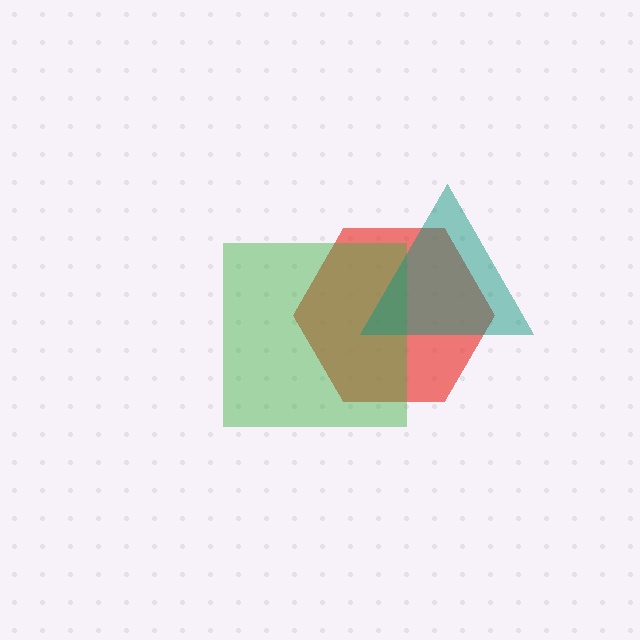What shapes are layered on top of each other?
The layered shapes are: a red hexagon, a green square, a teal triangle.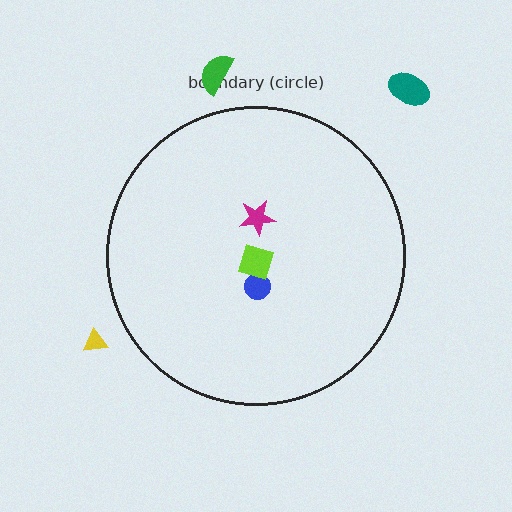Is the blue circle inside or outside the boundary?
Inside.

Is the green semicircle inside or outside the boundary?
Outside.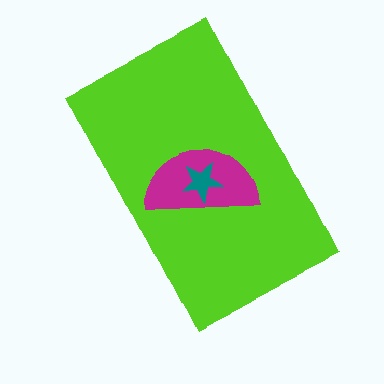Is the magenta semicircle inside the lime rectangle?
Yes.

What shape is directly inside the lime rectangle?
The magenta semicircle.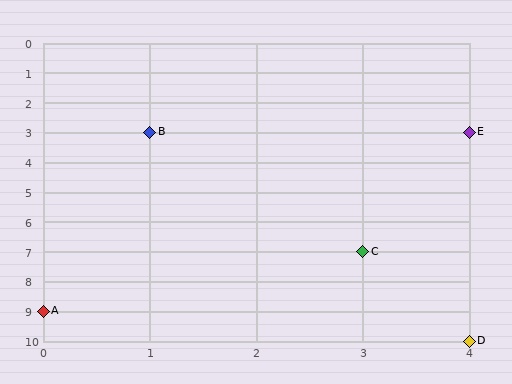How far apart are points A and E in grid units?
Points A and E are 4 columns and 6 rows apart (about 7.2 grid units diagonally).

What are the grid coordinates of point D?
Point D is at grid coordinates (4, 10).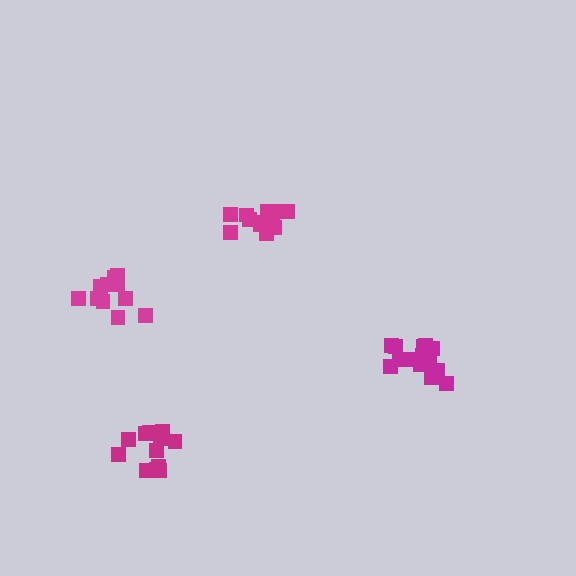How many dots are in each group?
Group 1: 14 dots, Group 2: 12 dots, Group 3: 12 dots, Group 4: 15 dots (53 total).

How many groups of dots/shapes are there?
There are 4 groups.